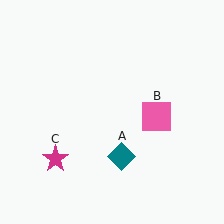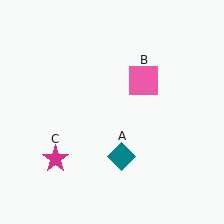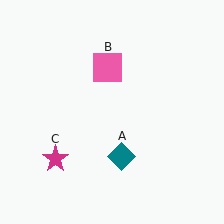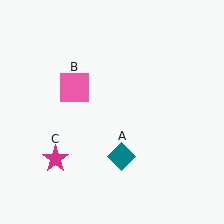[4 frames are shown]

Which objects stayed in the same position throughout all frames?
Teal diamond (object A) and magenta star (object C) remained stationary.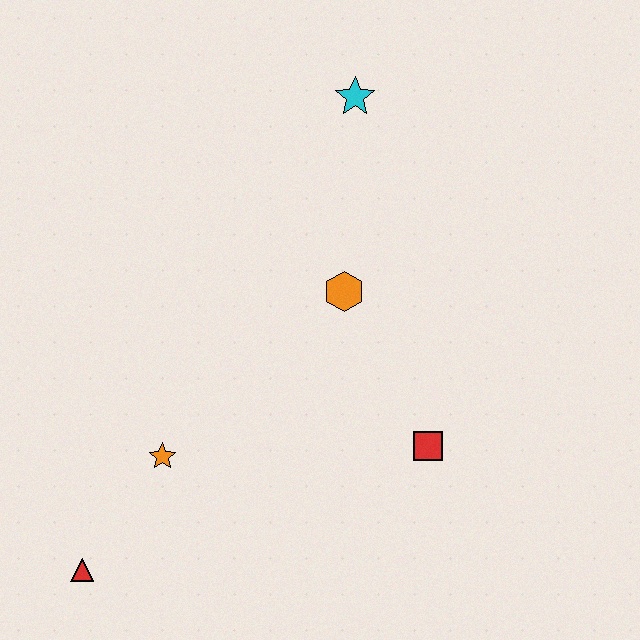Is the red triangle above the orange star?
No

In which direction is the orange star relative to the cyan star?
The orange star is below the cyan star.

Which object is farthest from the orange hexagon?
The red triangle is farthest from the orange hexagon.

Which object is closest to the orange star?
The red triangle is closest to the orange star.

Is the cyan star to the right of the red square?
No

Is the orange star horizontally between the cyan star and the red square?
No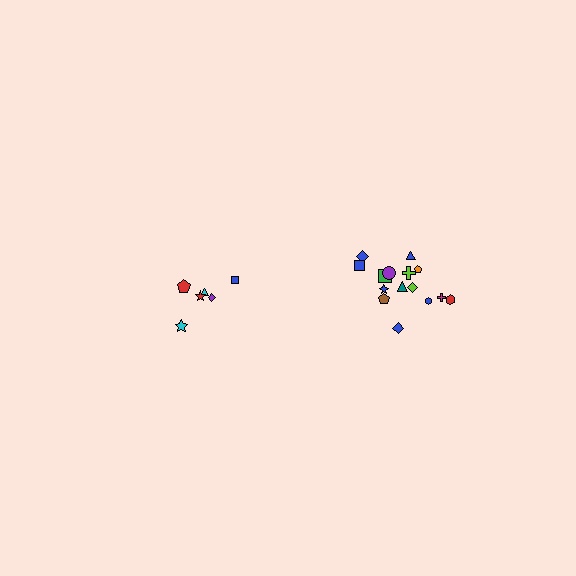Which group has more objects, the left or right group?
The right group.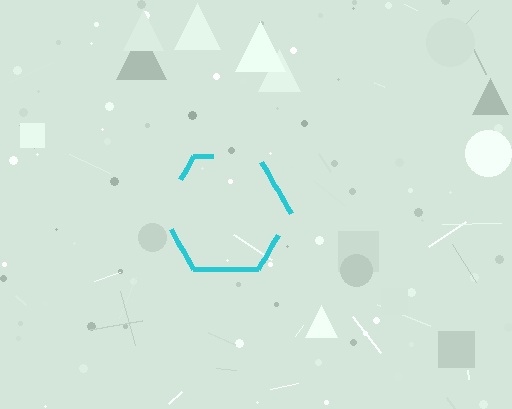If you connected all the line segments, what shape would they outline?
They would outline a hexagon.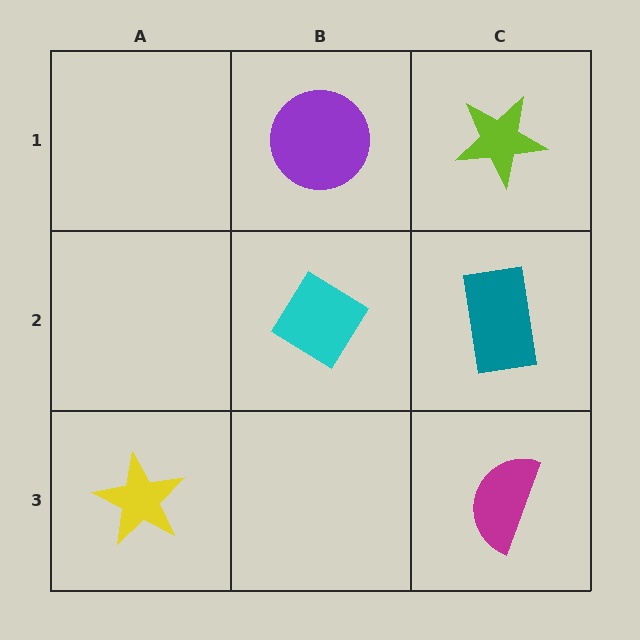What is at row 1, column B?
A purple circle.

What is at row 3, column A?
A yellow star.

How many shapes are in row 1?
2 shapes.